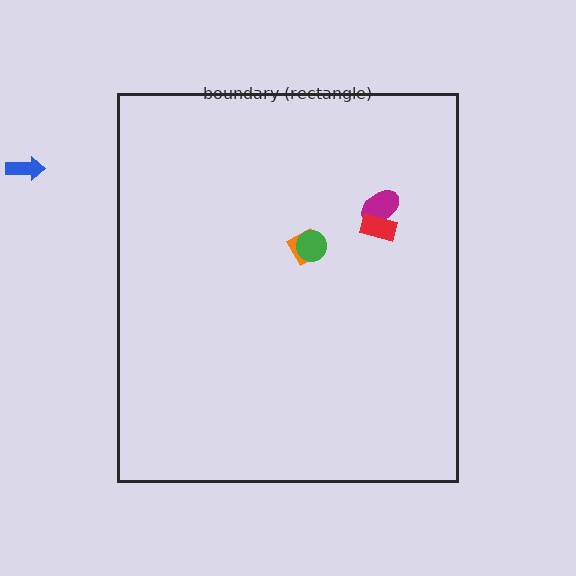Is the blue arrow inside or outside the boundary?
Outside.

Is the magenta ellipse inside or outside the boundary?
Inside.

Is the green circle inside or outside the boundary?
Inside.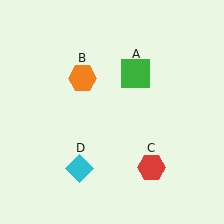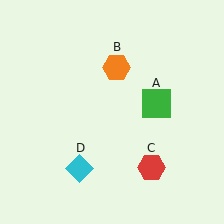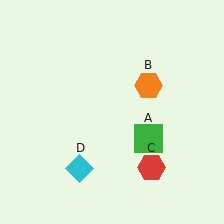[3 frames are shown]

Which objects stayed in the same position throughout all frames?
Red hexagon (object C) and cyan diamond (object D) remained stationary.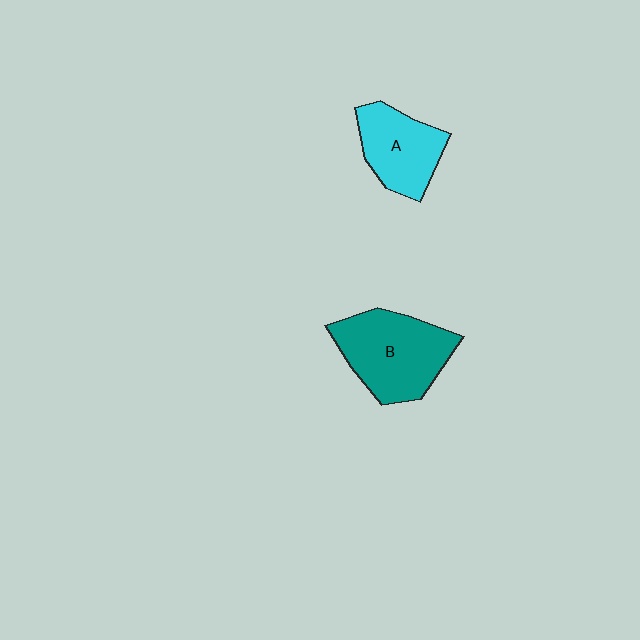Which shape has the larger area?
Shape B (teal).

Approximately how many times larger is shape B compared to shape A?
Approximately 1.4 times.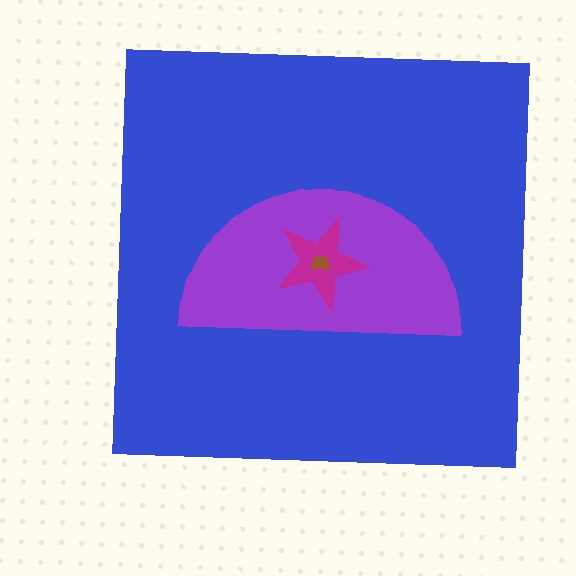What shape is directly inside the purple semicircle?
The magenta star.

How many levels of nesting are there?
4.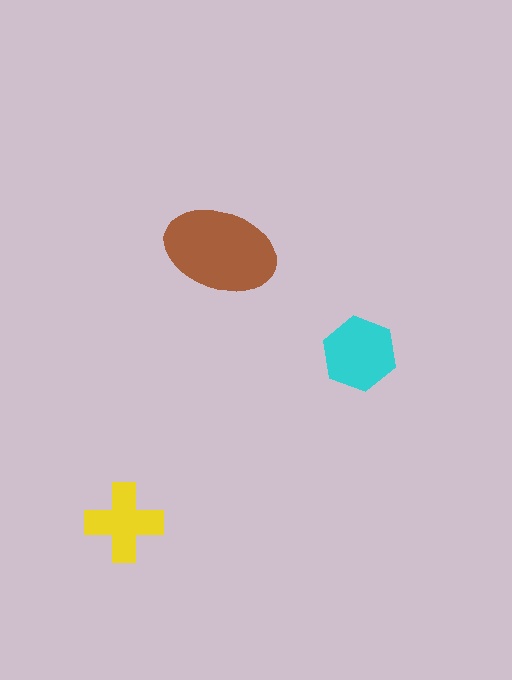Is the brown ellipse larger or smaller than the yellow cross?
Larger.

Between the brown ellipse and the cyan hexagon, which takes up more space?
The brown ellipse.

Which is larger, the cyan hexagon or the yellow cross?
The cyan hexagon.